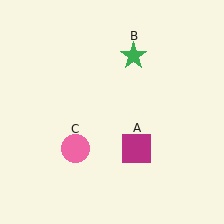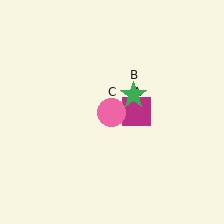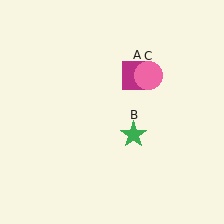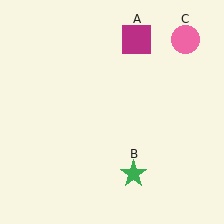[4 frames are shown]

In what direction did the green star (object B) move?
The green star (object B) moved down.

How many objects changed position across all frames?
3 objects changed position: magenta square (object A), green star (object B), pink circle (object C).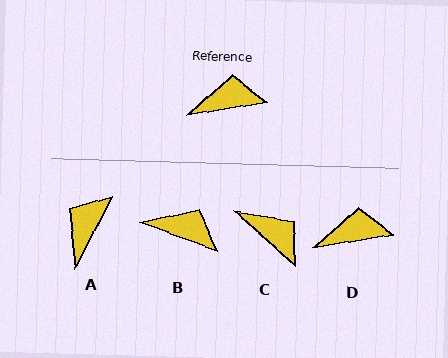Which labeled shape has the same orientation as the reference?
D.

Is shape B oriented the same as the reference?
No, it is off by about 29 degrees.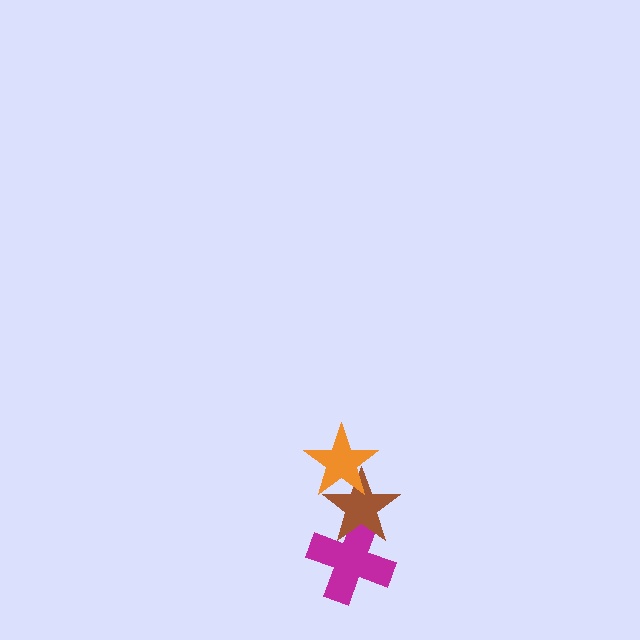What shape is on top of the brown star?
The orange star is on top of the brown star.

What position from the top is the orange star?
The orange star is 1st from the top.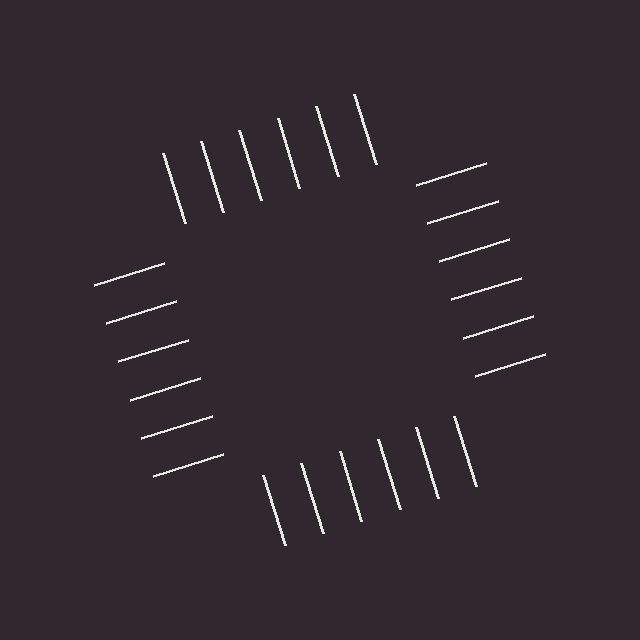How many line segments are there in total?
24 — 6 along each of the 4 edges.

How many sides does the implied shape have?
4 sides — the line-ends trace a square.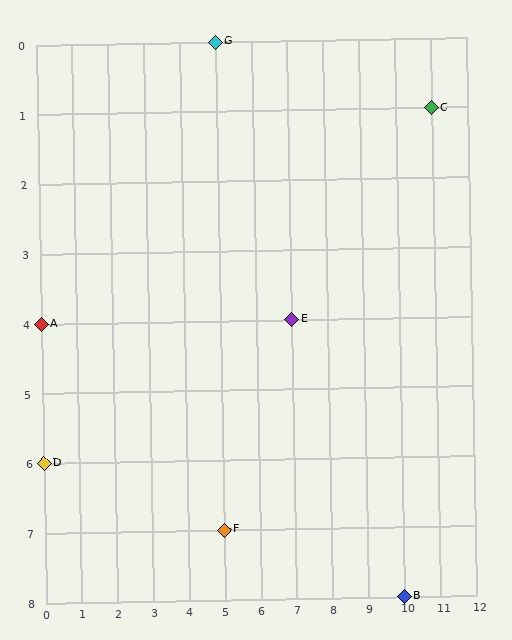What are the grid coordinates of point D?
Point D is at grid coordinates (0, 6).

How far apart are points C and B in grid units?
Points C and B are 1 column and 7 rows apart (about 7.1 grid units diagonally).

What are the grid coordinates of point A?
Point A is at grid coordinates (0, 4).